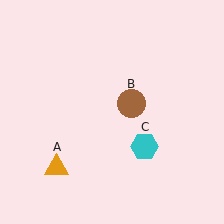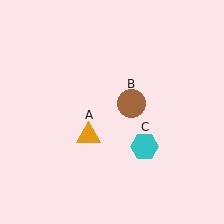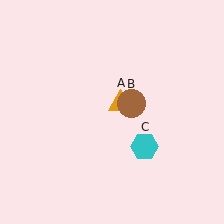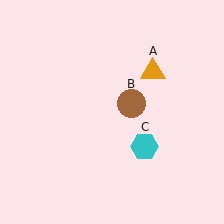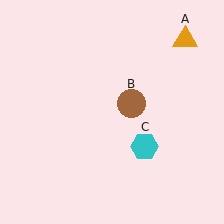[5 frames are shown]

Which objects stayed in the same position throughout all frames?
Brown circle (object B) and cyan hexagon (object C) remained stationary.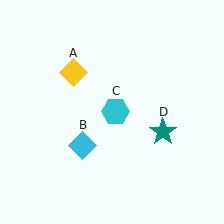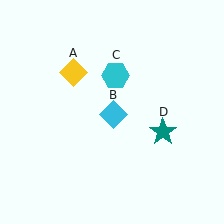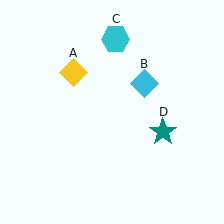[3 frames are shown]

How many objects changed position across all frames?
2 objects changed position: cyan diamond (object B), cyan hexagon (object C).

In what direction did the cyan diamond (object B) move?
The cyan diamond (object B) moved up and to the right.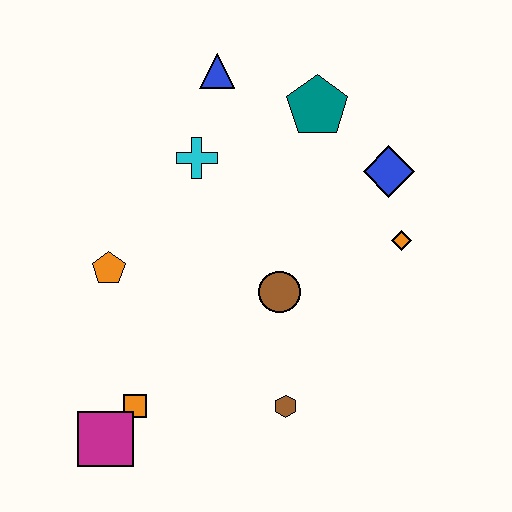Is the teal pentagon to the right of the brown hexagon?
Yes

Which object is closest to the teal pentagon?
The blue diamond is closest to the teal pentagon.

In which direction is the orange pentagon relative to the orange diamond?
The orange pentagon is to the left of the orange diamond.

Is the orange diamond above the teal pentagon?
No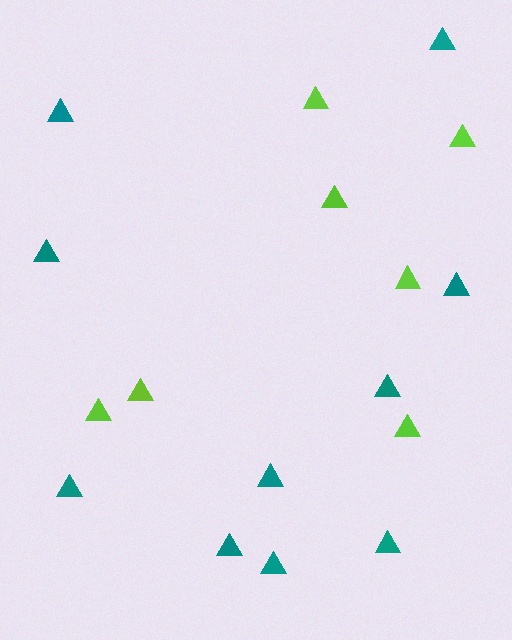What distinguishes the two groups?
There are 2 groups: one group of lime triangles (7) and one group of teal triangles (10).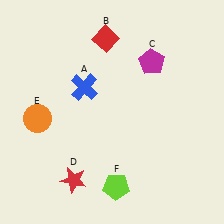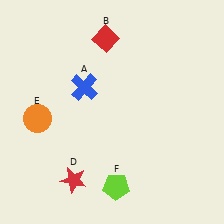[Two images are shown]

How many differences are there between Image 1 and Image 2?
There is 1 difference between the two images.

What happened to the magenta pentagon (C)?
The magenta pentagon (C) was removed in Image 2. It was in the top-right area of Image 1.